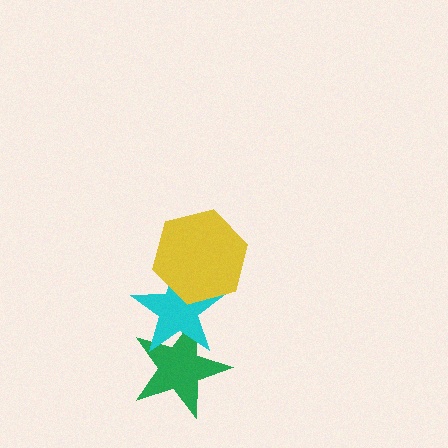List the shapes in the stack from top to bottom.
From top to bottom: the yellow hexagon, the cyan star, the green star.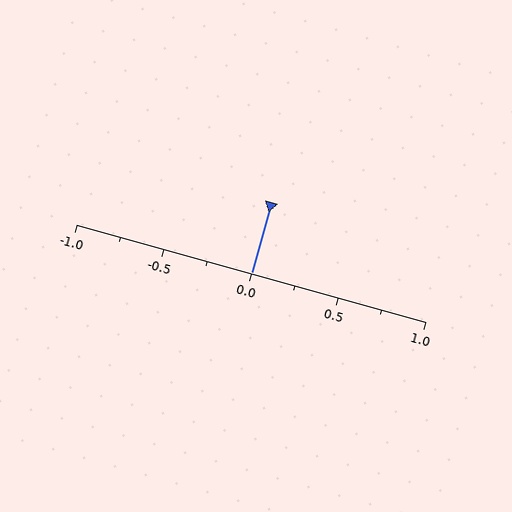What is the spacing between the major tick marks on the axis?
The major ticks are spaced 0.5 apart.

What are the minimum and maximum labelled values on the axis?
The axis runs from -1.0 to 1.0.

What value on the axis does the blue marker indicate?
The marker indicates approximately 0.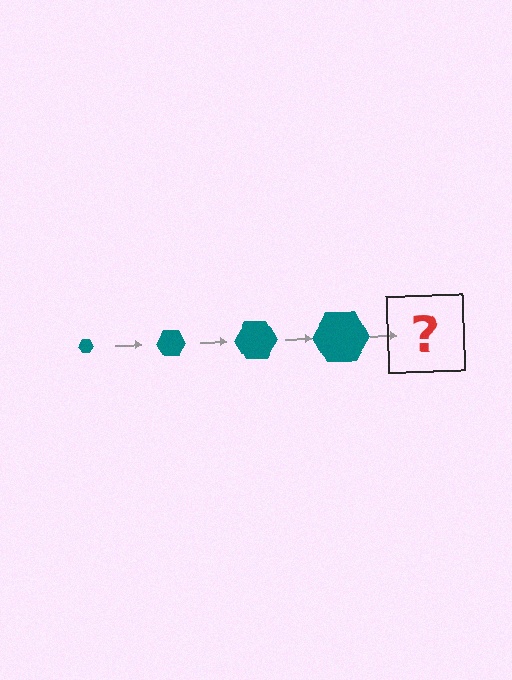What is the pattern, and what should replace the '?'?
The pattern is that the hexagon gets progressively larger each step. The '?' should be a teal hexagon, larger than the previous one.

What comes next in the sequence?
The next element should be a teal hexagon, larger than the previous one.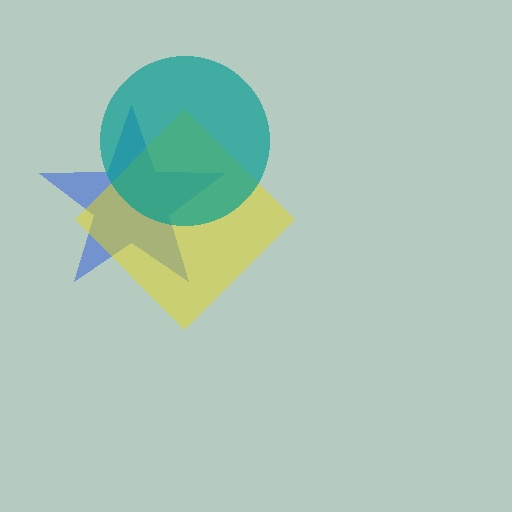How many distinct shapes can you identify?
There are 3 distinct shapes: a blue star, a yellow diamond, a teal circle.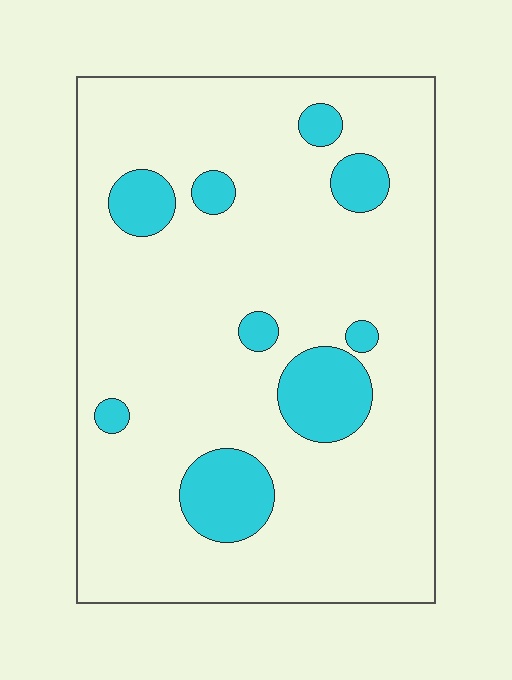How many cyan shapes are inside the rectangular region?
9.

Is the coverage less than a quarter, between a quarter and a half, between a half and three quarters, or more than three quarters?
Less than a quarter.